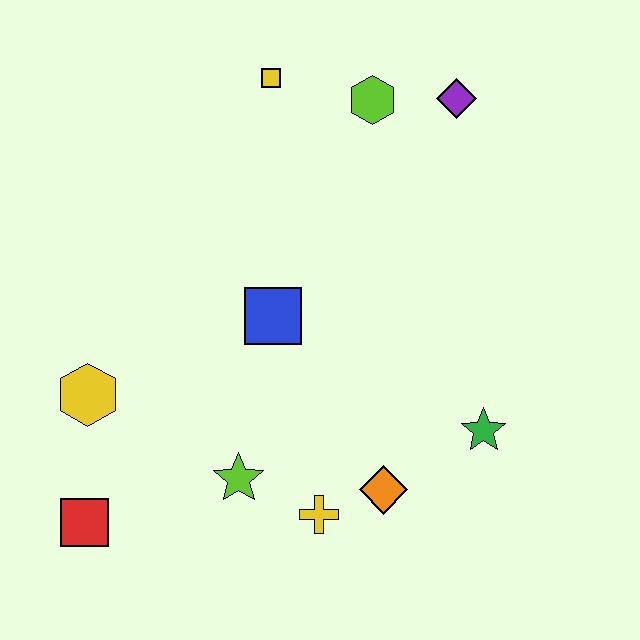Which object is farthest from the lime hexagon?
The red square is farthest from the lime hexagon.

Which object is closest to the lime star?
The yellow cross is closest to the lime star.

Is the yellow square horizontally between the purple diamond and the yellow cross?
No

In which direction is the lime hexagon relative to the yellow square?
The lime hexagon is to the right of the yellow square.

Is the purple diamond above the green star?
Yes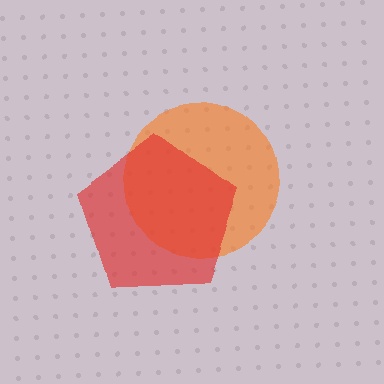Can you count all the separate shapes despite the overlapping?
Yes, there are 2 separate shapes.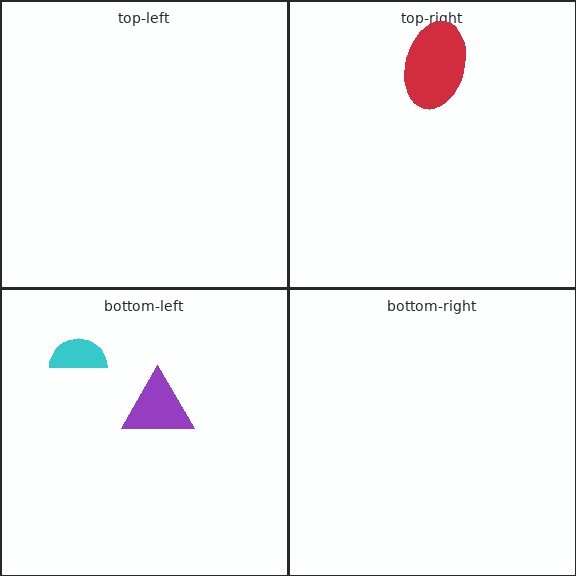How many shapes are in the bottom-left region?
2.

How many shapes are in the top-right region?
1.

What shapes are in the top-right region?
The red ellipse.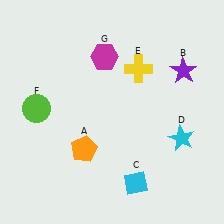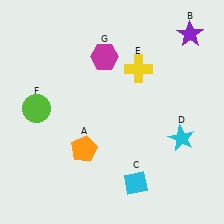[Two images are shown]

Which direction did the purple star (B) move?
The purple star (B) moved up.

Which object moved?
The purple star (B) moved up.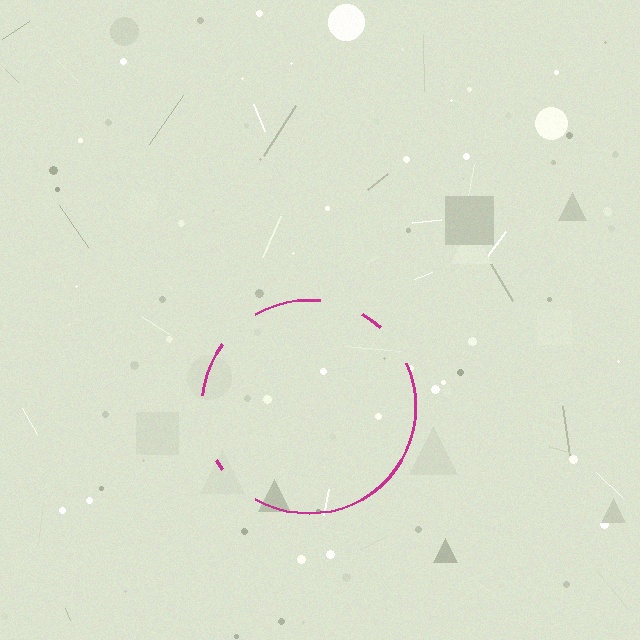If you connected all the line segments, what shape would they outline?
They would outline a circle.